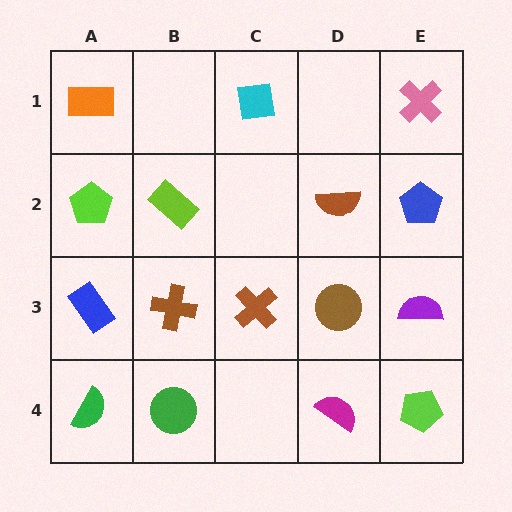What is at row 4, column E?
A lime pentagon.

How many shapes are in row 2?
4 shapes.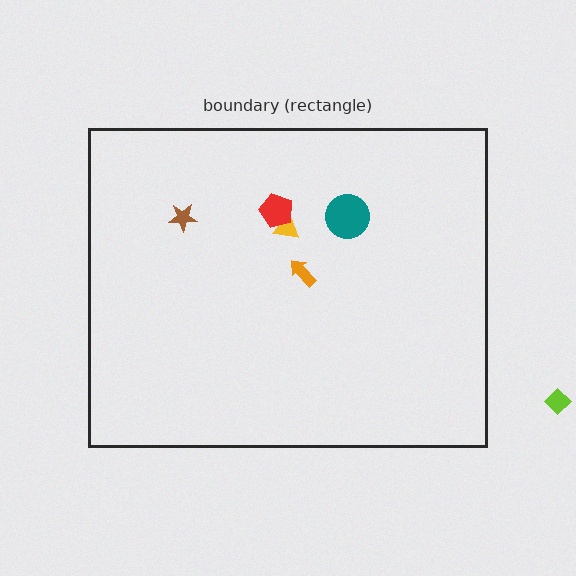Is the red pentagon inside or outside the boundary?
Inside.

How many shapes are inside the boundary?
5 inside, 1 outside.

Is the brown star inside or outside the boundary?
Inside.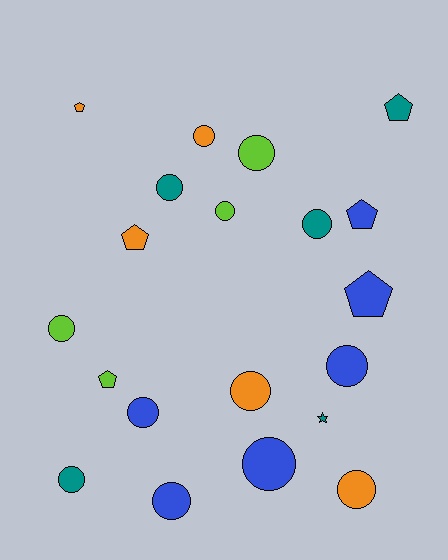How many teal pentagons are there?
There is 1 teal pentagon.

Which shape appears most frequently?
Circle, with 13 objects.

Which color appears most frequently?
Blue, with 6 objects.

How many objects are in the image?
There are 20 objects.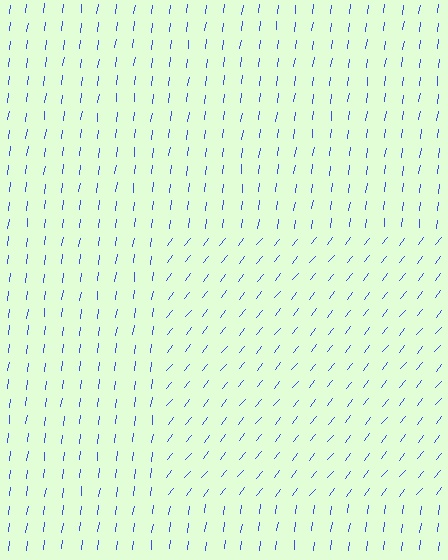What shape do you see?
I see a rectangle.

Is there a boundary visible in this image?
Yes, there is a texture boundary formed by a change in line orientation.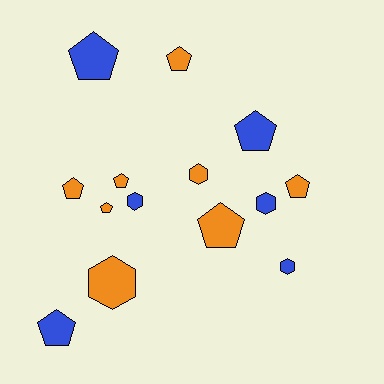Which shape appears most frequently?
Pentagon, with 9 objects.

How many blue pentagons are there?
There are 3 blue pentagons.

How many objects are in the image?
There are 14 objects.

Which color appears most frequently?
Orange, with 8 objects.